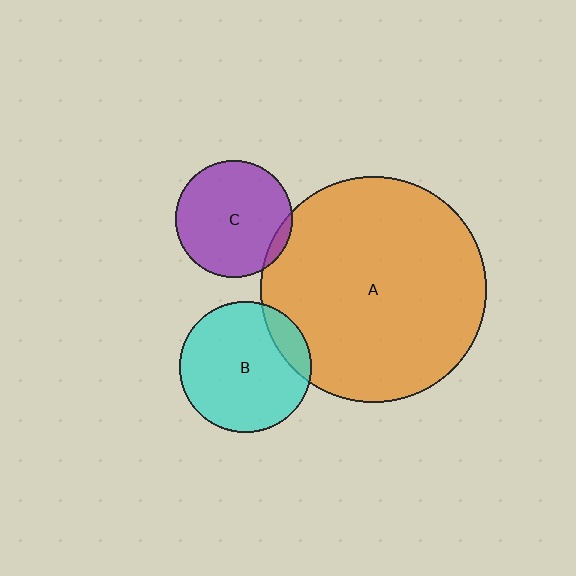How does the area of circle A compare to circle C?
Approximately 3.8 times.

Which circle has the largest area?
Circle A (orange).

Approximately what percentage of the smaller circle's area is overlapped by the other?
Approximately 5%.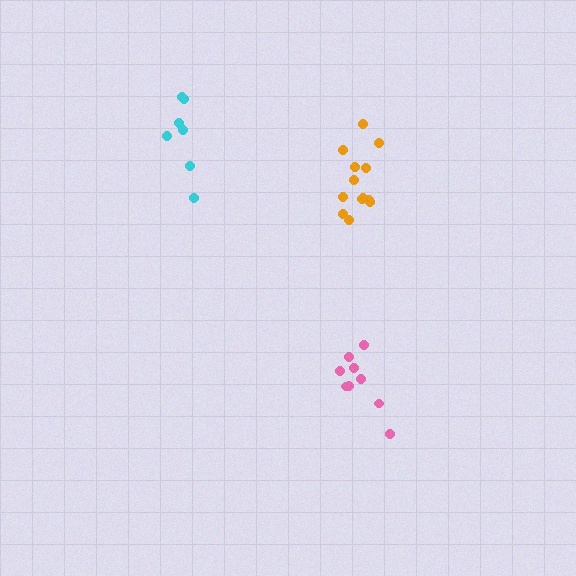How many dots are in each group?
Group 1: 13 dots, Group 2: 9 dots, Group 3: 7 dots (29 total).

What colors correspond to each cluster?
The clusters are colored: orange, pink, cyan.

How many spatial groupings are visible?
There are 3 spatial groupings.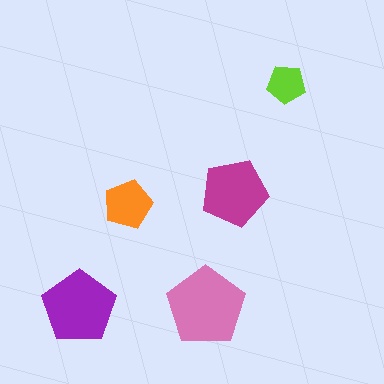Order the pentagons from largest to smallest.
the pink one, the purple one, the magenta one, the orange one, the lime one.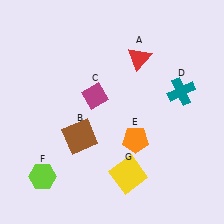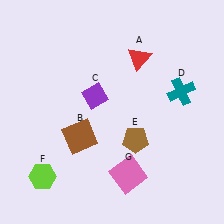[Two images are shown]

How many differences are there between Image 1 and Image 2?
There are 3 differences between the two images.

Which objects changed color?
C changed from magenta to purple. E changed from orange to brown. G changed from yellow to pink.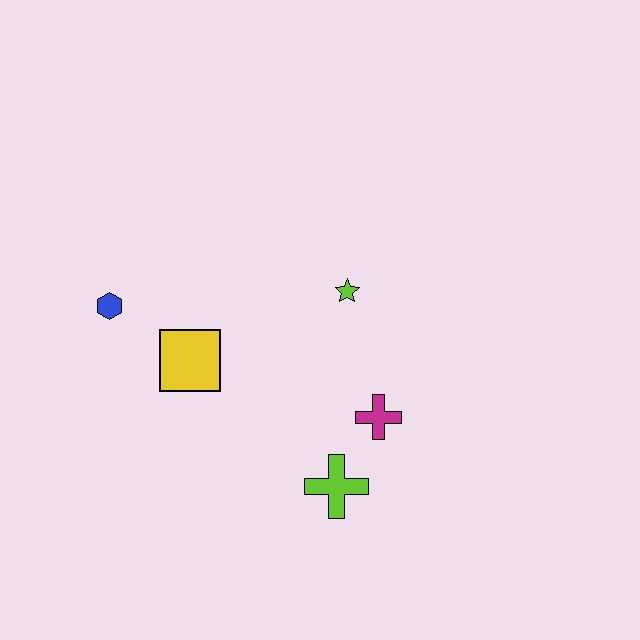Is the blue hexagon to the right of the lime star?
No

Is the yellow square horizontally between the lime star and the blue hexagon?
Yes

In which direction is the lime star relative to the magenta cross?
The lime star is above the magenta cross.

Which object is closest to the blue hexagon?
The yellow square is closest to the blue hexagon.